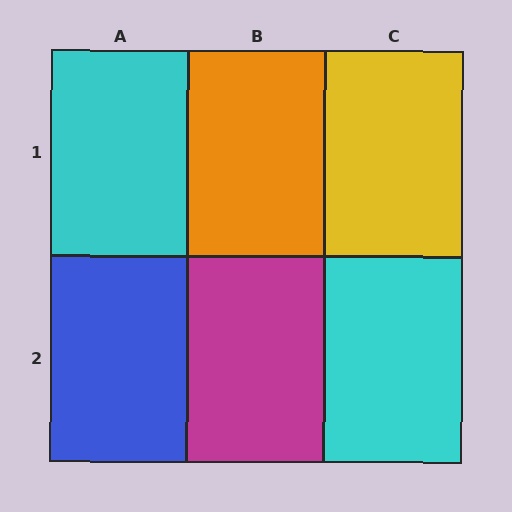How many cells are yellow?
1 cell is yellow.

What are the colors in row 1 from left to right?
Cyan, orange, yellow.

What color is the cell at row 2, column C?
Cyan.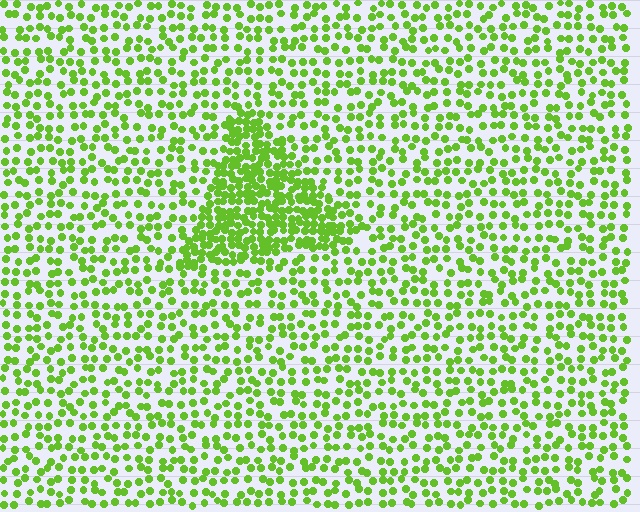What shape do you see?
I see a triangle.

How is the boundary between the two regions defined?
The boundary is defined by a change in element density (approximately 2.3x ratio). All elements are the same color, size, and shape.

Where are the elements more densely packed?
The elements are more densely packed inside the triangle boundary.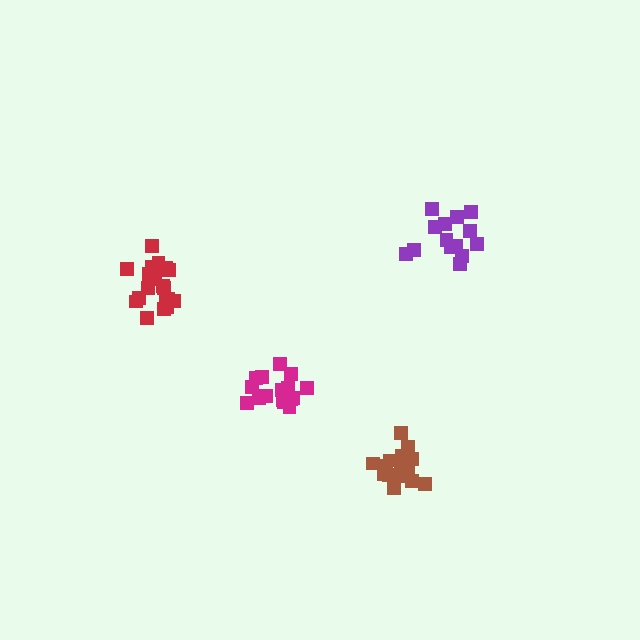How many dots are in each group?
Group 1: 17 dots, Group 2: 20 dots, Group 3: 20 dots, Group 4: 14 dots (71 total).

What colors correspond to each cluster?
The clusters are colored: magenta, brown, red, purple.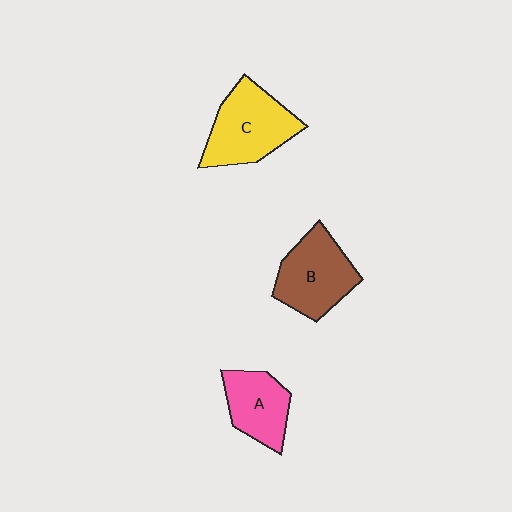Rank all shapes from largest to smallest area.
From largest to smallest: C (yellow), B (brown), A (pink).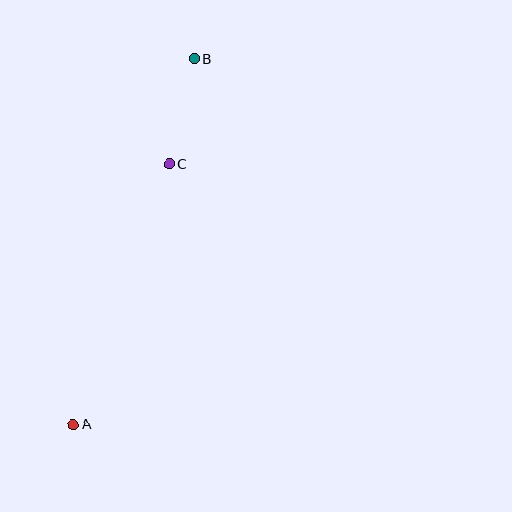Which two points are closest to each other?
Points B and C are closest to each other.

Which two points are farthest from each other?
Points A and B are farthest from each other.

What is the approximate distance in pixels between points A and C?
The distance between A and C is approximately 278 pixels.